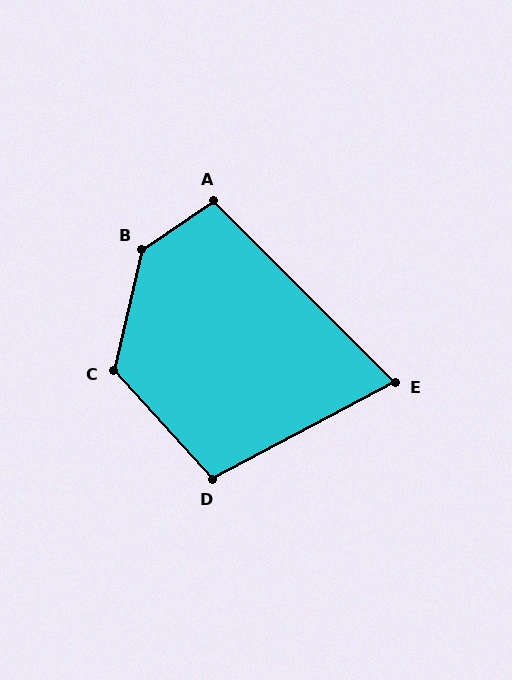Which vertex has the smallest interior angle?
E, at approximately 73 degrees.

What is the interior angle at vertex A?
Approximately 101 degrees (obtuse).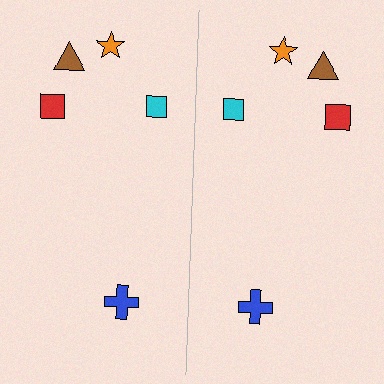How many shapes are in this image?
There are 10 shapes in this image.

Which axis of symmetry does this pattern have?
The pattern has a vertical axis of symmetry running through the center of the image.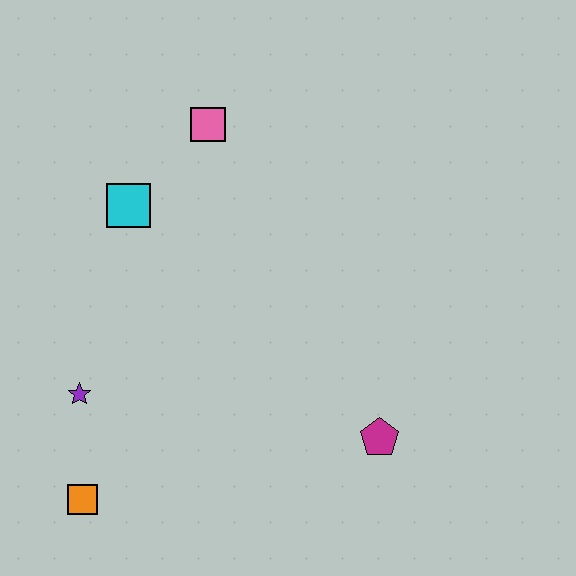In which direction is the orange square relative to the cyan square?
The orange square is below the cyan square.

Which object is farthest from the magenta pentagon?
The pink square is farthest from the magenta pentagon.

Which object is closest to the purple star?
The orange square is closest to the purple star.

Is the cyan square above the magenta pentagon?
Yes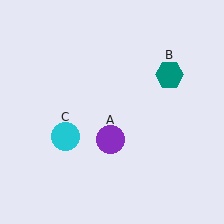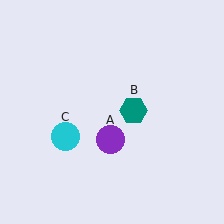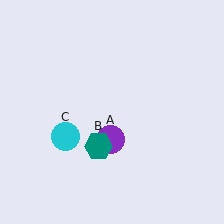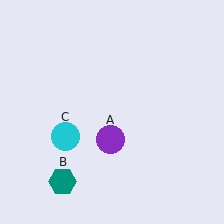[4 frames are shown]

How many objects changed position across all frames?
1 object changed position: teal hexagon (object B).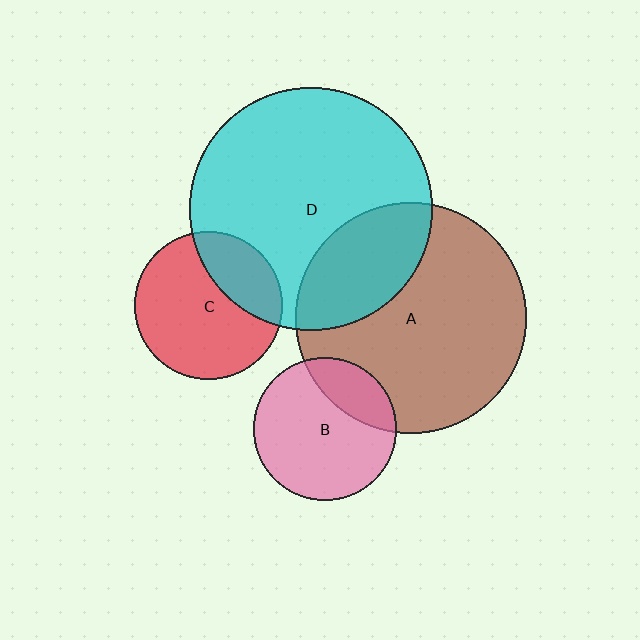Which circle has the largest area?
Circle D (cyan).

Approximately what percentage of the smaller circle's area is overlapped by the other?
Approximately 30%.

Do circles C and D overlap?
Yes.